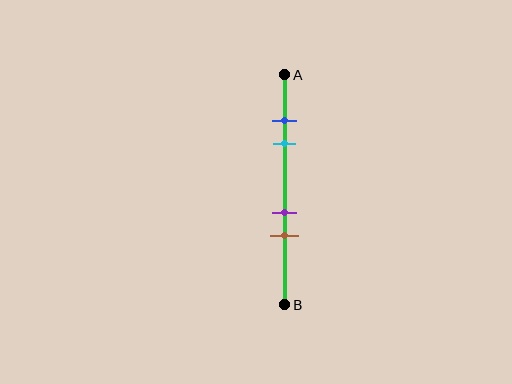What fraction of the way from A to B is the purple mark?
The purple mark is approximately 60% (0.6) of the way from A to B.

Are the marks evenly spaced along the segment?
No, the marks are not evenly spaced.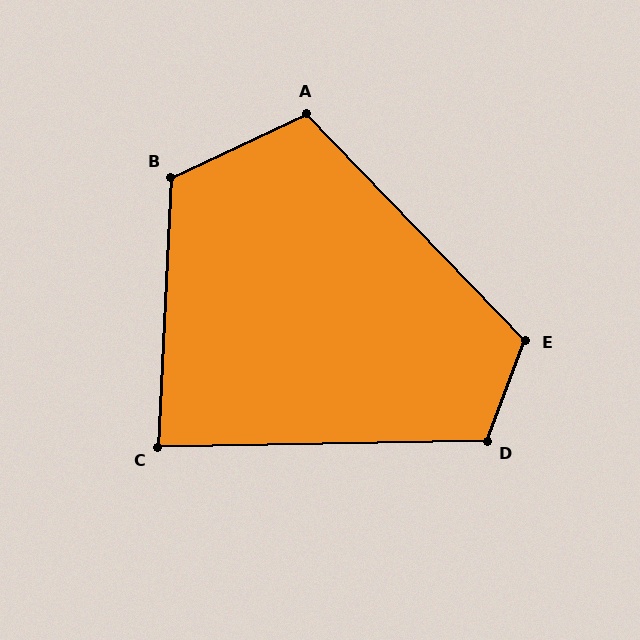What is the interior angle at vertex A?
Approximately 109 degrees (obtuse).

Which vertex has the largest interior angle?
B, at approximately 118 degrees.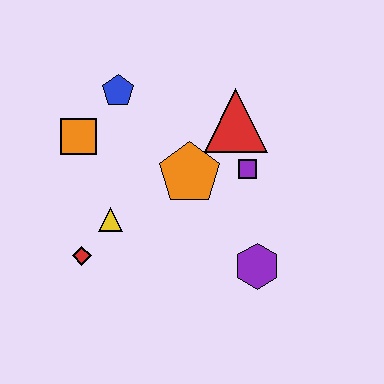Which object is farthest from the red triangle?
The red diamond is farthest from the red triangle.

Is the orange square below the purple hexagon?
No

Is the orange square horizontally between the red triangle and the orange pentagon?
No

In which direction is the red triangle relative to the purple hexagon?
The red triangle is above the purple hexagon.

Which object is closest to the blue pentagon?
The orange square is closest to the blue pentagon.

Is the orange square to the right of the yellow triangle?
No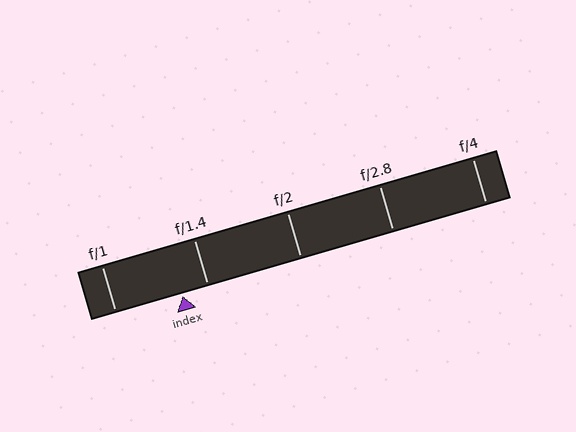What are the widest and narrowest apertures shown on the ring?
The widest aperture shown is f/1 and the narrowest is f/4.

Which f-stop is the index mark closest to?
The index mark is closest to f/1.4.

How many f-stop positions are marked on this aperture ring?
There are 5 f-stop positions marked.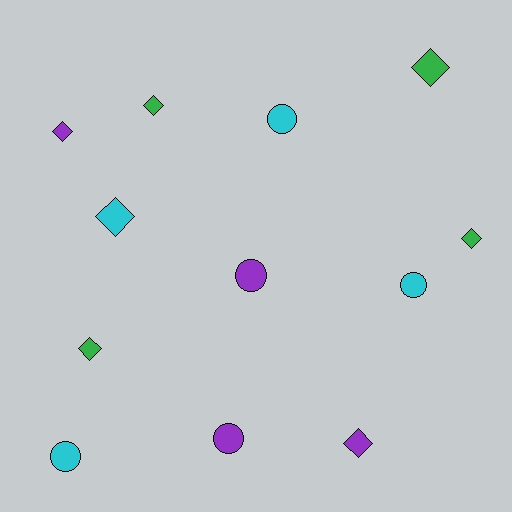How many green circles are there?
There are no green circles.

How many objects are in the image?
There are 12 objects.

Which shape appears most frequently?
Diamond, with 7 objects.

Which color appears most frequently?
Green, with 4 objects.